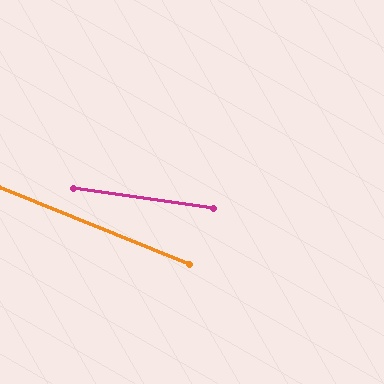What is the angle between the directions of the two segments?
Approximately 14 degrees.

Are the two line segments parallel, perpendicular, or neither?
Neither parallel nor perpendicular — they differ by about 14°.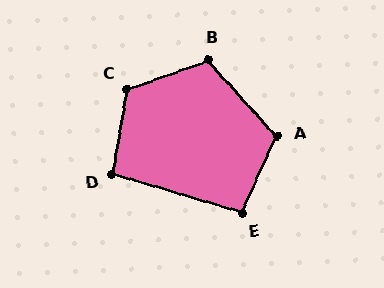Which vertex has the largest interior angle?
C, at approximately 119 degrees.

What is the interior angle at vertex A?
Approximately 113 degrees (obtuse).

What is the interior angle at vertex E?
Approximately 98 degrees (obtuse).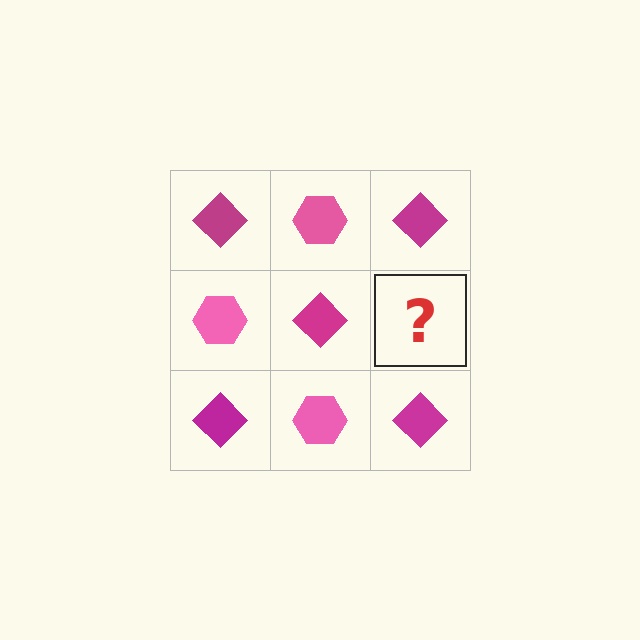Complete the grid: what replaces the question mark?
The question mark should be replaced with a pink hexagon.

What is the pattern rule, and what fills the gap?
The rule is that it alternates magenta diamond and pink hexagon in a checkerboard pattern. The gap should be filled with a pink hexagon.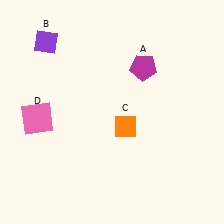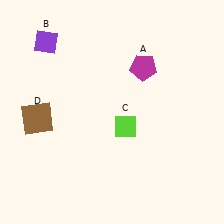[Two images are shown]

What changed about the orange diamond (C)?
In Image 1, C is orange. In Image 2, it changed to lime.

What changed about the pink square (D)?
In Image 1, D is pink. In Image 2, it changed to brown.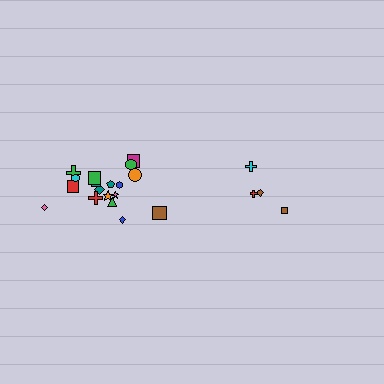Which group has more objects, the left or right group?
The left group.